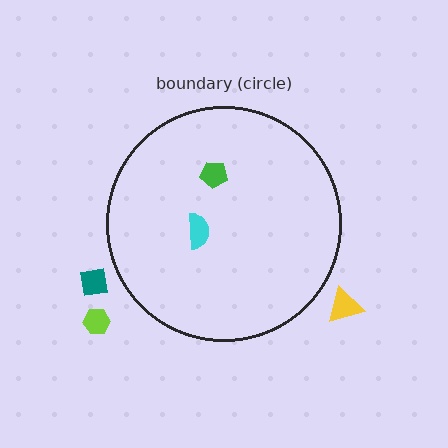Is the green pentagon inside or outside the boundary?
Inside.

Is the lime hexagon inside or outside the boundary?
Outside.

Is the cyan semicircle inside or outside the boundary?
Inside.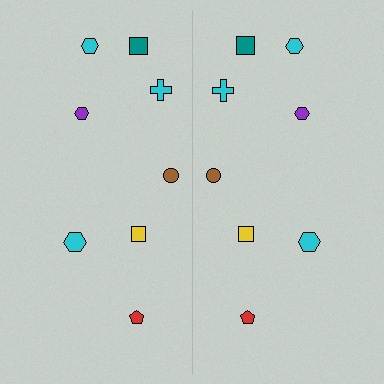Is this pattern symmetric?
Yes, this pattern has bilateral (reflection) symmetry.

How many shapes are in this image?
There are 16 shapes in this image.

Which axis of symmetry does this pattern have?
The pattern has a vertical axis of symmetry running through the center of the image.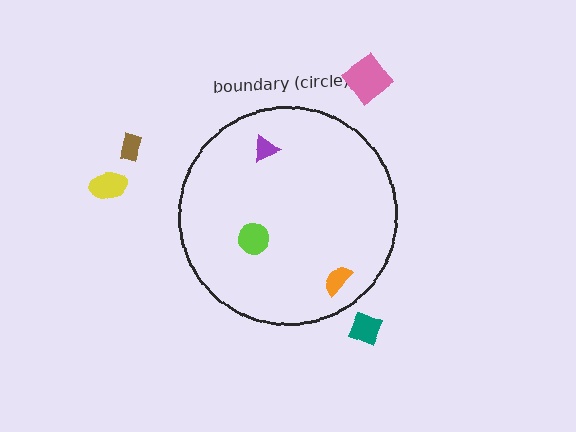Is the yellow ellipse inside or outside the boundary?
Outside.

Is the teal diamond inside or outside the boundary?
Outside.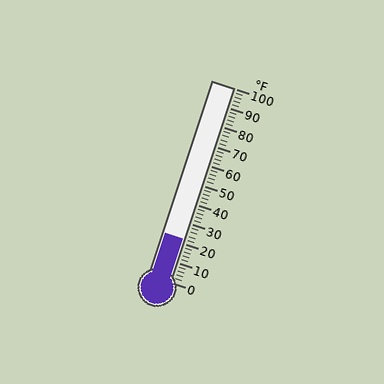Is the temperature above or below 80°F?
The temperature is below 80°F.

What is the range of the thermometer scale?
The thermometer scale ranges from 0°F to 100°F.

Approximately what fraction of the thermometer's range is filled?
The thermometer is filled to approximately 20% of its range.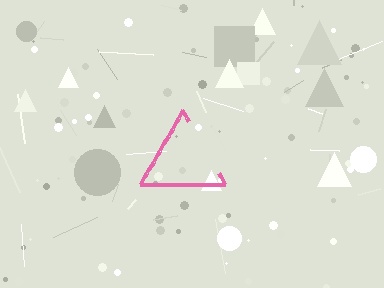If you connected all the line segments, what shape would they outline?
They would outline a triangle.